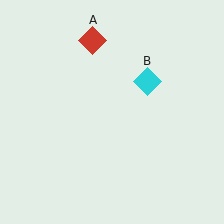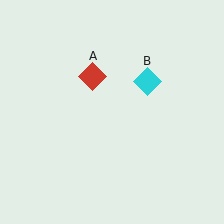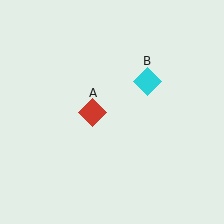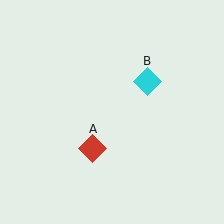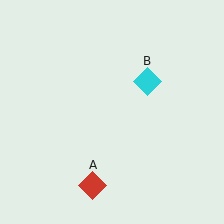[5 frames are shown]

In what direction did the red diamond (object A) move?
The red diamond (object A) moved down.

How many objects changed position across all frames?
1 object changed position: red diamond (object A).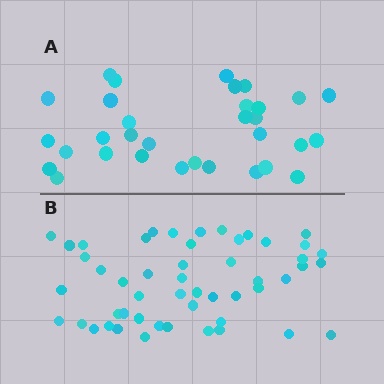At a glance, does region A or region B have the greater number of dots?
Region B (the bottom region) has more dots.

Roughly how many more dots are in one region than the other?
Region B has approximately 20 more dots than region A.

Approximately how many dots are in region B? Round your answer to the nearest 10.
About 50 dots. (The exact count is 51, which rounds to 50.)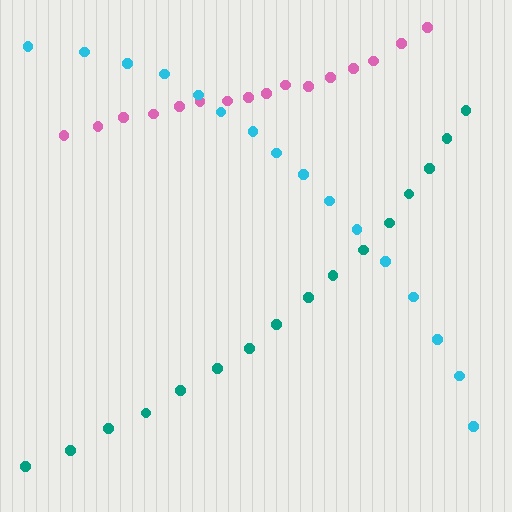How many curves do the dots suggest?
There are 3 distinct paths.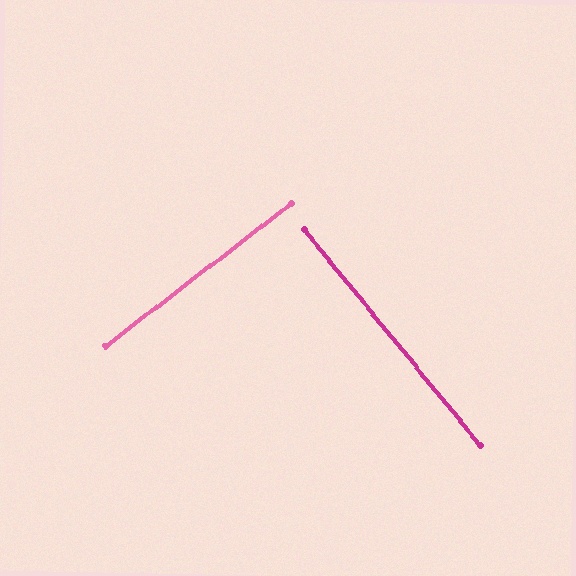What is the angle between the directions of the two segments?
Approximately 88 degrees.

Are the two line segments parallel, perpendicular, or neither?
Perpendicular — they meet at approximately 88°.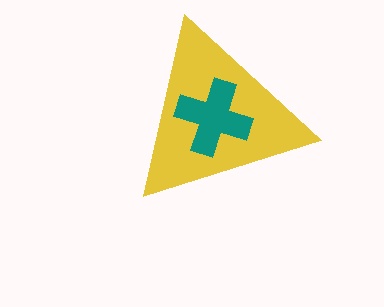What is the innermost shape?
The teal cross.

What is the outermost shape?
The yellow triangle.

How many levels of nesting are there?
2.